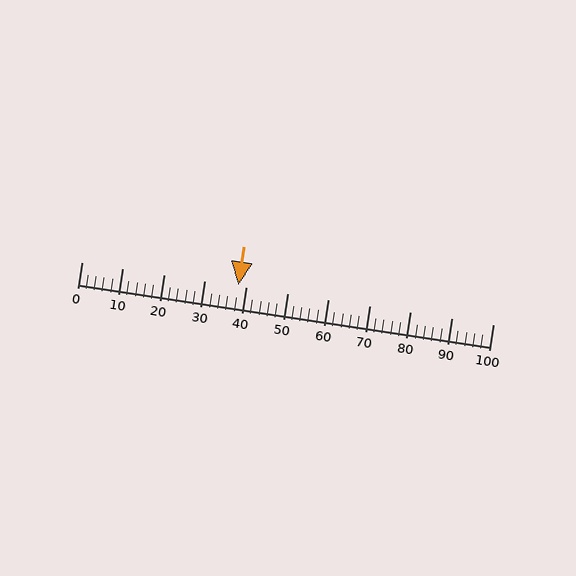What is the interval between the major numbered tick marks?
The major tick marks are spaced 10 units apart.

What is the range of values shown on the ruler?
The ruler shows values from 0 to 100.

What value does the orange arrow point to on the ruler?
The orange arrow points to approximately 38.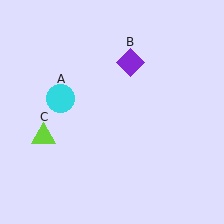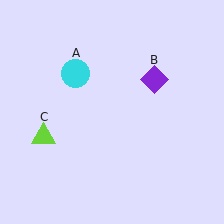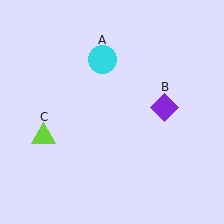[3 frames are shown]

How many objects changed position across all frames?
2 objects changed position: cyan circle (object A), purple diamond (object B).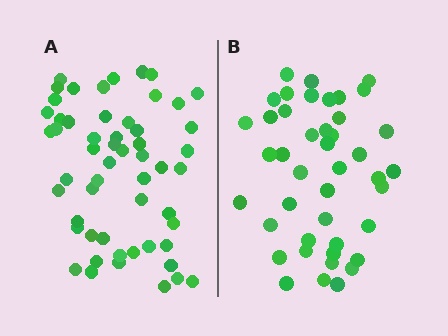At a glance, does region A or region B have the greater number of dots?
Region A (the left region) has more dots.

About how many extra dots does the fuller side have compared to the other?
Region A has roughly 12 or so more dots than region B.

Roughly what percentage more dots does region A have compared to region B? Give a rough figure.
About 30% more.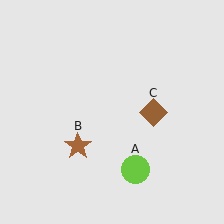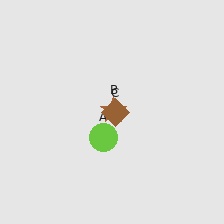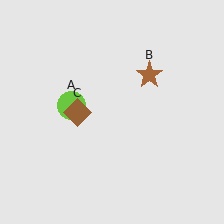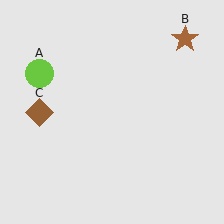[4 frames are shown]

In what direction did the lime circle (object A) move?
The lime circle (object A) moved up and to the left.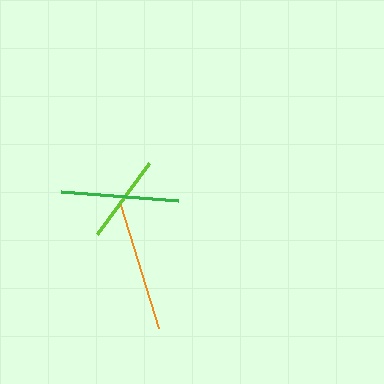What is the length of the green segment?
The green segment is approximately 117 pixels long.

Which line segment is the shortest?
The lime line is the shortest at approximately 88 pixels.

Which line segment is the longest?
The orange line is the longest at approximately 129 pixels.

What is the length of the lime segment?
The lime segment is approximately 88 pixels long.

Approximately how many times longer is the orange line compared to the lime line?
The orange line is approximately 1.5 times the length of the lime line.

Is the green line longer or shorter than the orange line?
The orange line is longer than the green line.